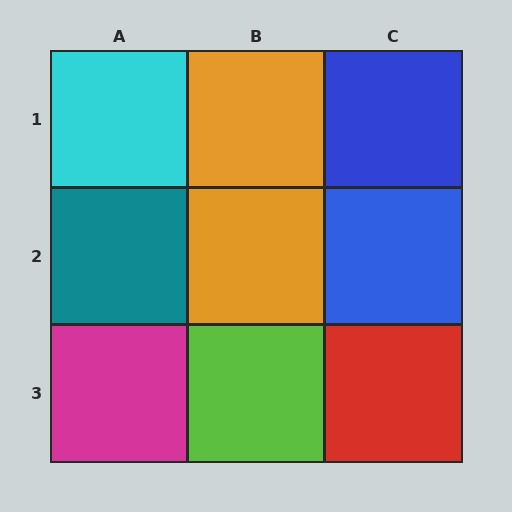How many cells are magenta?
1 cell is magenta.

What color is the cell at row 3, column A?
Magenta.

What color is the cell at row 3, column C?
Red.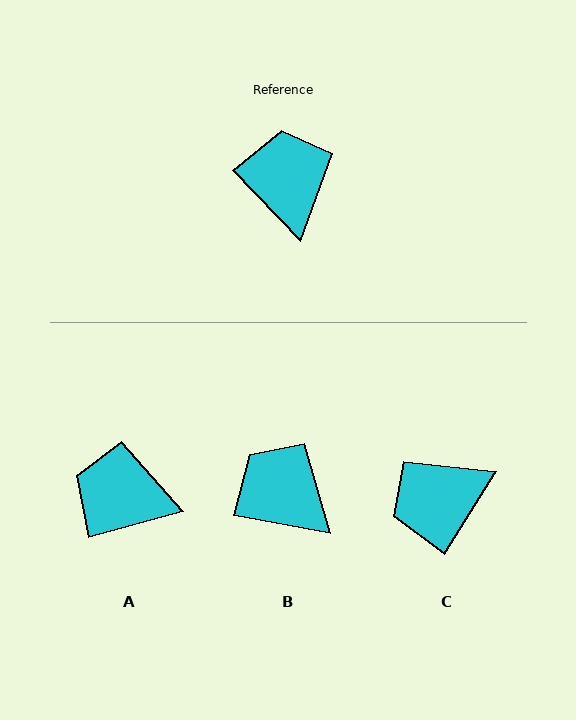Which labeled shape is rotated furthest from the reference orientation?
C, about 104 degrees away.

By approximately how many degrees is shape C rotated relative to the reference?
Approximately 104 degrees counter-clockwise.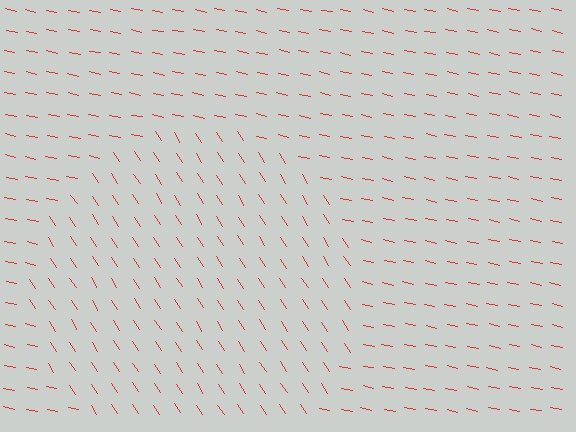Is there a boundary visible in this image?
Yes, there is a texture boundary formed by a change in line orientation.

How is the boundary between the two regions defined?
The boundary is defined purely by a change in line orientation (approximately 45 degrees difference). All lines are the same color and thickness.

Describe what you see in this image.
The image is filled with small red line segments. A circle region in the image has lines oriented differently from the surrounding lines, creating a visible texture boundary.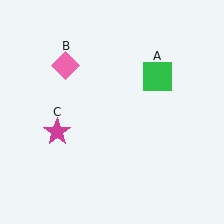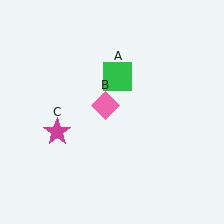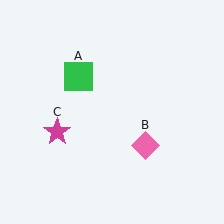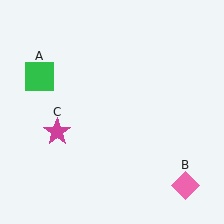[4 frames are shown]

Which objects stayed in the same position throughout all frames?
Magenta star (object C) remained stationary.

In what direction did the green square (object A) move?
The green square (object A) moved left.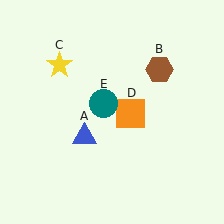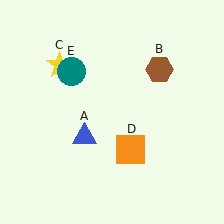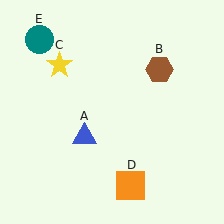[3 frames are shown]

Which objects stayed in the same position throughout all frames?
Blue triangle (object A) and brown hexagon (object B) and yellow star (object C) remained stationary.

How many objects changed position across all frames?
2 objects changed position: orange square (object D), teal circle (object E).